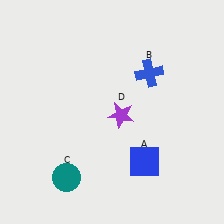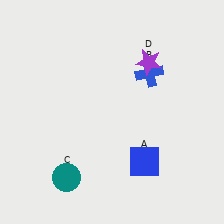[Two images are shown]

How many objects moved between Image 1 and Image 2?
1 object moved between the two images.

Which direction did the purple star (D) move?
The purple star (D) moved up.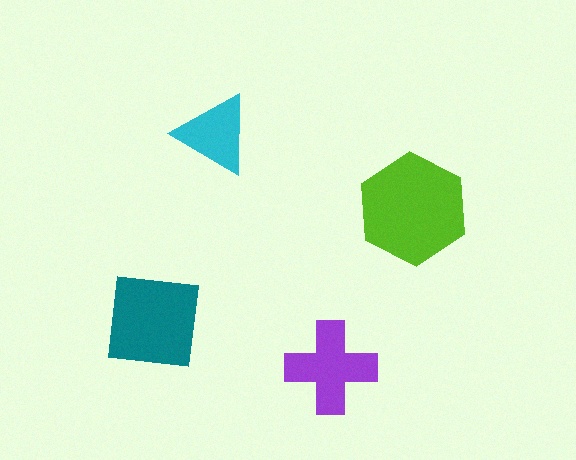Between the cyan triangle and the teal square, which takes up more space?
The teal square.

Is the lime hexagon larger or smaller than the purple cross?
Larger.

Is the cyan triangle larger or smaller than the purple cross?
Smaller.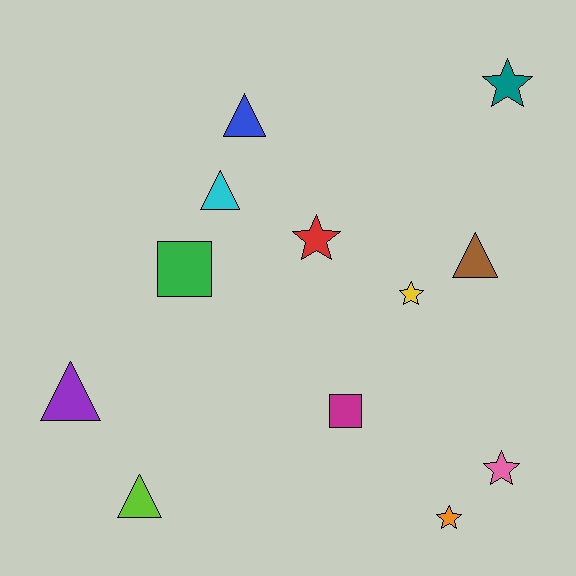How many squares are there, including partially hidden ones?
There are 2 squares.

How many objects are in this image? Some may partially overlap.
There are 12 objects.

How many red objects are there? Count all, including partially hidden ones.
There is 1 red object.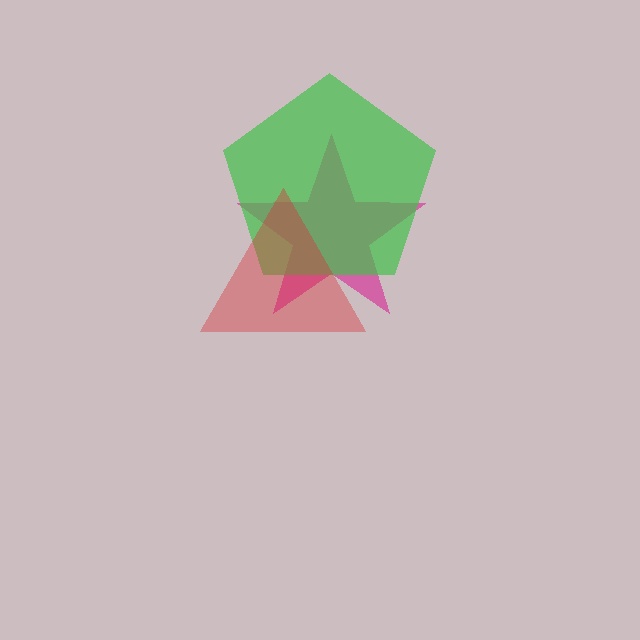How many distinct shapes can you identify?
There are 3 distinct shapes: a magenta star, a green pentagon, a red triangle.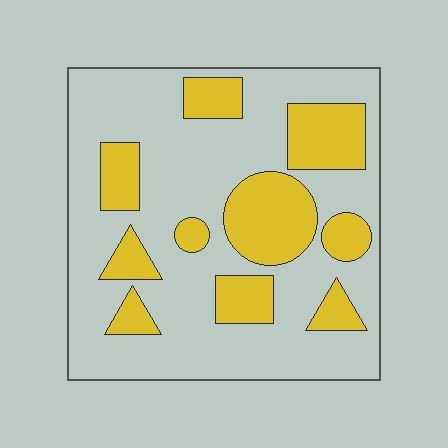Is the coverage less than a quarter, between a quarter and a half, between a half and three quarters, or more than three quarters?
Between a quarter and a half.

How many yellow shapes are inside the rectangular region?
10.